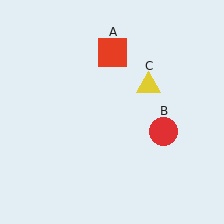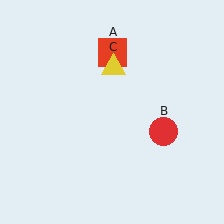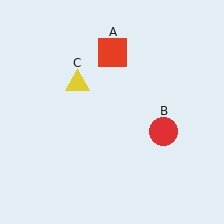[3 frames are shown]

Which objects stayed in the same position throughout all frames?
Red square (object A) and red circle (object B) remained stationary.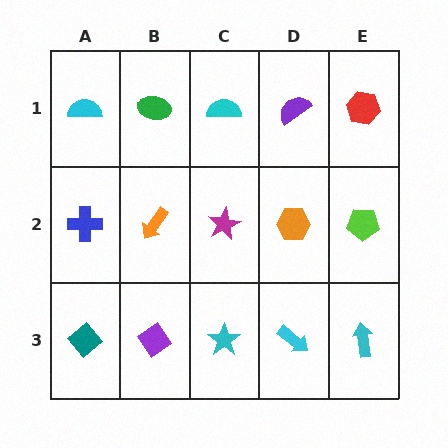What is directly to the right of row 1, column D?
A red hexagon.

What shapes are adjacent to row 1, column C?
A magenta star (row 2, column C), a green ellipse (row 1, column B), a purple semicircle (row 1, column D).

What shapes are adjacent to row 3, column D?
An orange hexagon (row 2, column D), a cyan star (row 3, column C), a cyan arrow (row 3, column E).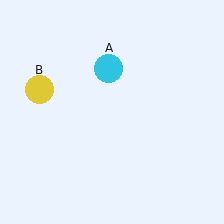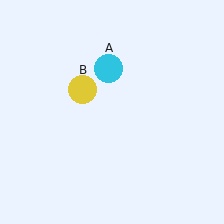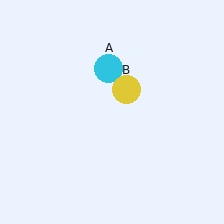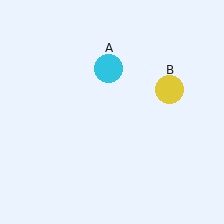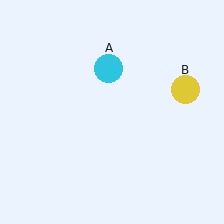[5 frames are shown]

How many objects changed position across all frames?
1 object changed position: yellow circle (object B).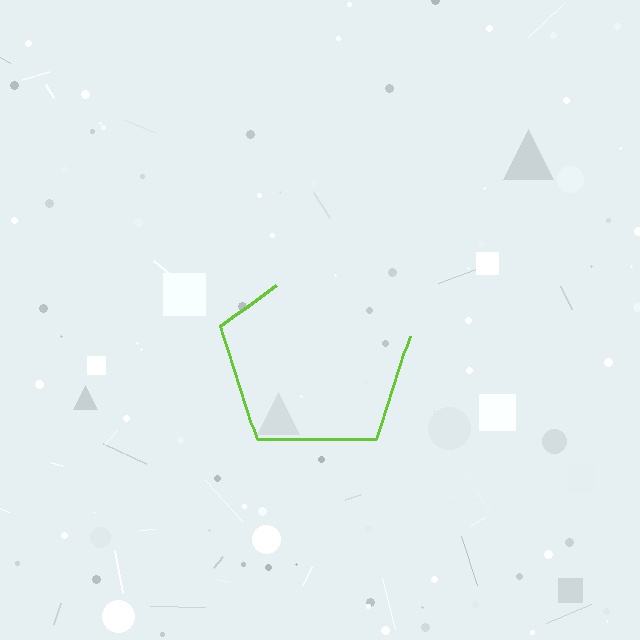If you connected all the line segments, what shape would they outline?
They would outline a pentagon.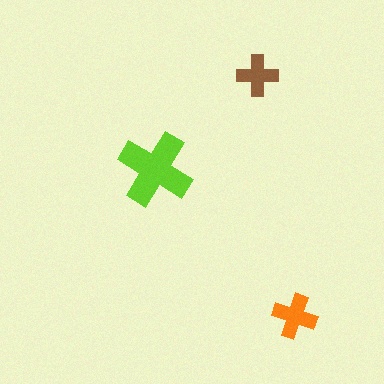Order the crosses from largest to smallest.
the lime one, the orange one, the brown one.